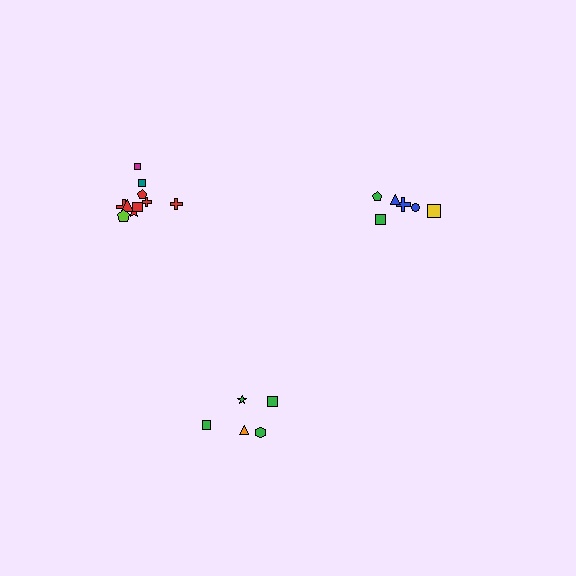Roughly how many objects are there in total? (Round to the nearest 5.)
Roughly 20 objects in total.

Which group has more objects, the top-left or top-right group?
The top-left group.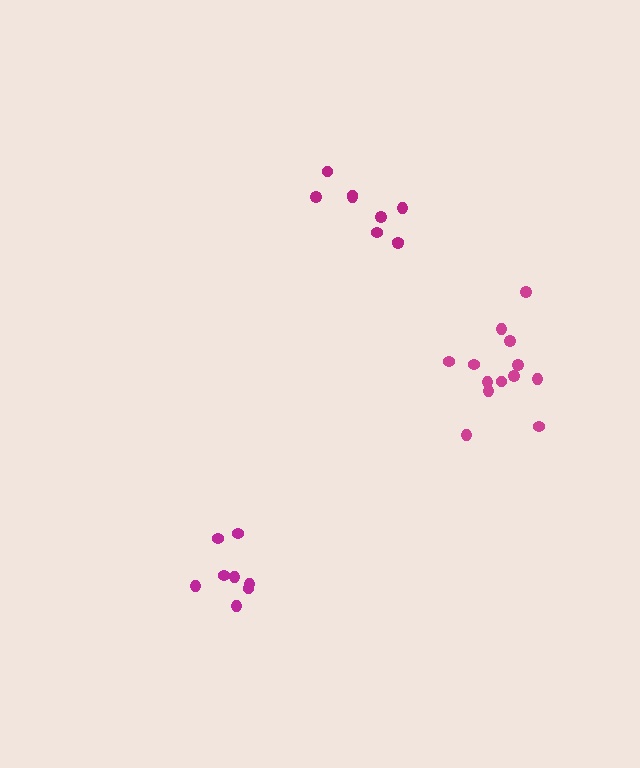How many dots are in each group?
Group 1: 8 dots, Group 2: 9 dots, Group 3: 13 dots (30 total).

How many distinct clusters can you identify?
There are 3 distinct clusters.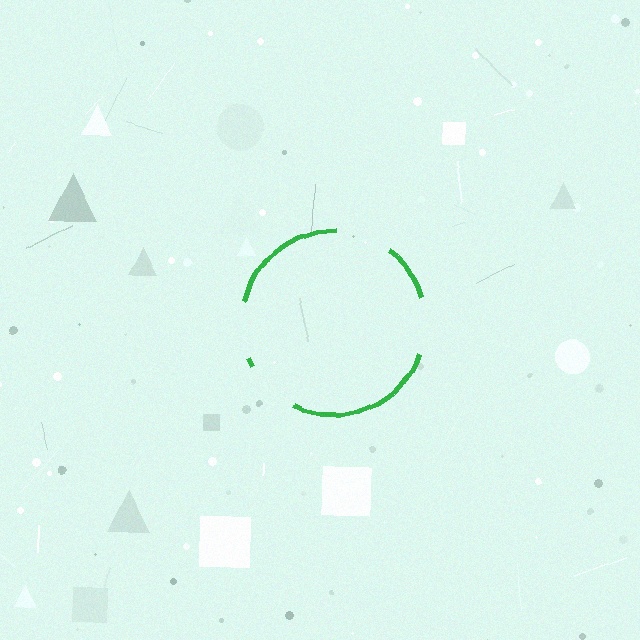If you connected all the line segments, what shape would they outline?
They would outline a circle.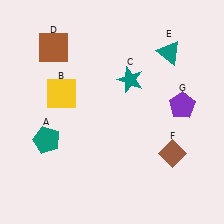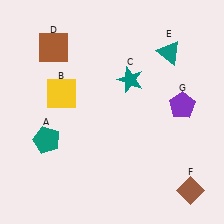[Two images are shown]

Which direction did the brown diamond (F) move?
The brown diamond (F) moved down.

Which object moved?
The brown diamond (F) moved down.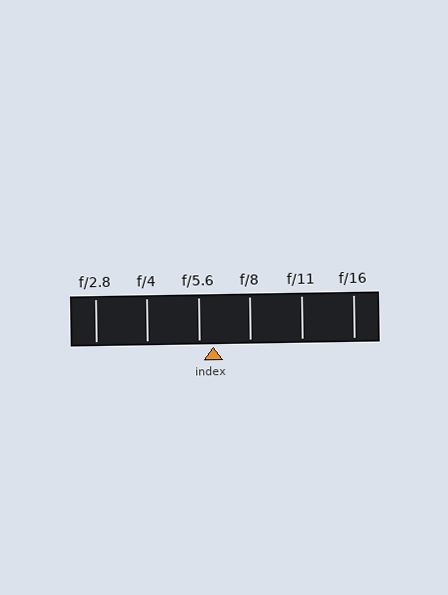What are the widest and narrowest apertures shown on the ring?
The widest aperture shown is f/2.8 and the narrowest is f/16.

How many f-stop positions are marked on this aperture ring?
There are 6 f-stop positions marked.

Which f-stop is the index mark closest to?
The index mark is closest to f/5.6.